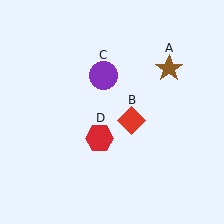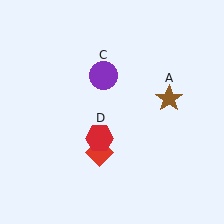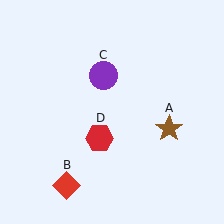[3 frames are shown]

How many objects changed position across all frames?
2 objects changed position: brown star (object A), red diamond (object B).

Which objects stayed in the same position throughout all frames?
Purple circle (object C) and red hexagon (object D) remained stationary.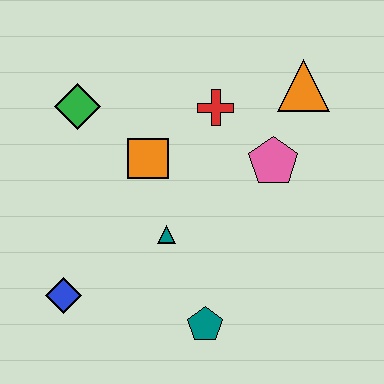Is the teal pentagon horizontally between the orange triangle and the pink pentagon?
No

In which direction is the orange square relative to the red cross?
The orange square is to the left of the red cross.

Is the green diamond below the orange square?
No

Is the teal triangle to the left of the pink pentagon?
Yes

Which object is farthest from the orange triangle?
The blue diamond is farthest from the orange triangle.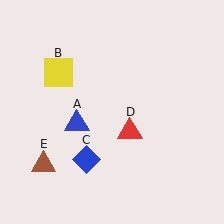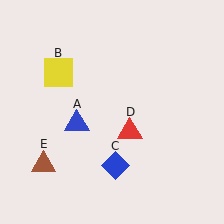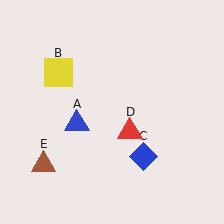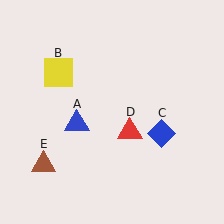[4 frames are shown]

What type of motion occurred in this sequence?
The blue diamond (object C) rotated counterclockwise around the center of the scene.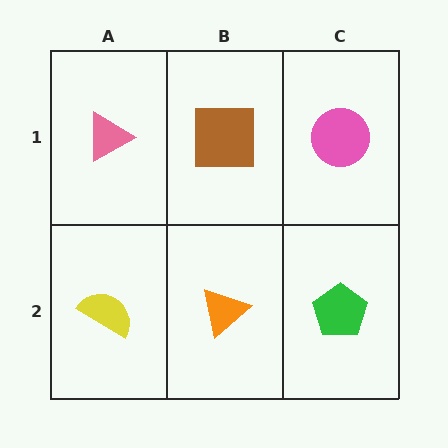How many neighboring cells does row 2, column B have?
3.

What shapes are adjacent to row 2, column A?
A pink triangle (row 1, column A), an orange triangle (row 2, column B).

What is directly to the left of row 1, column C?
A brown square.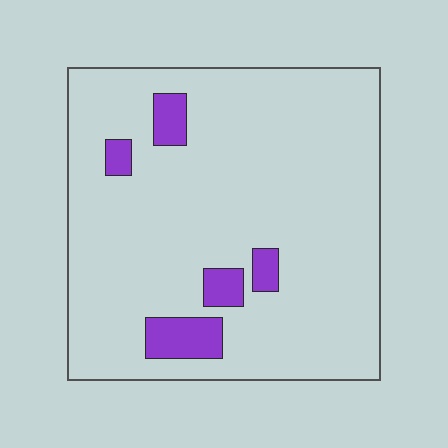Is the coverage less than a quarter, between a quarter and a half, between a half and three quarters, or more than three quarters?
Less than a quarter.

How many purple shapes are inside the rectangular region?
5.